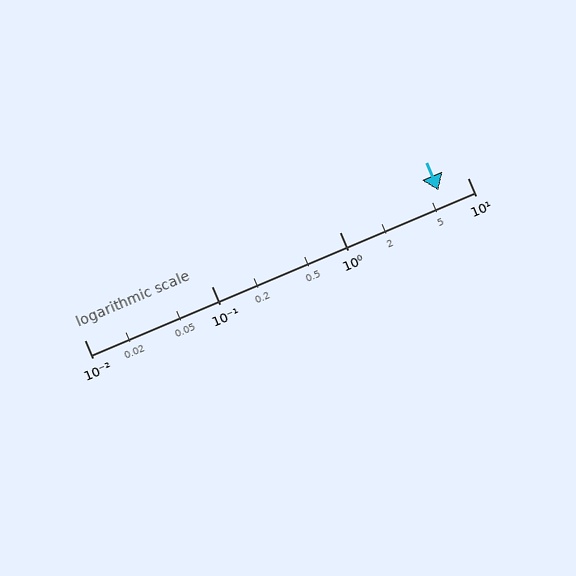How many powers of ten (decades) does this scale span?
The scale spans 3 decades, from 0.01 to 10.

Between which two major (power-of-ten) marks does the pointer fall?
The pointer is between 1 and 10.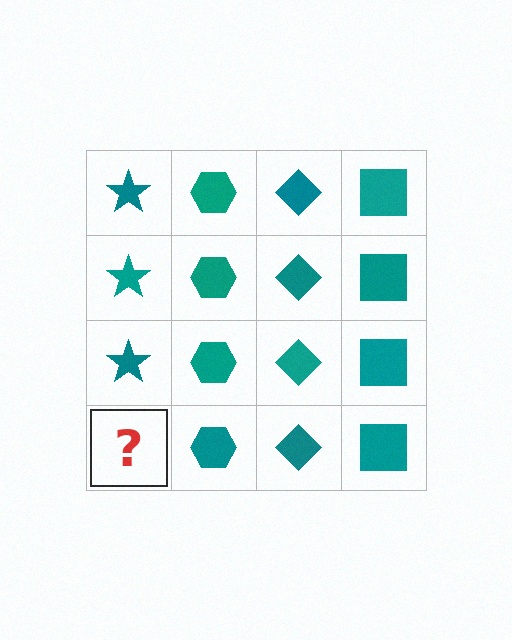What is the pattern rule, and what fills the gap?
The rule is that each column has a consistent shape. The gap should be filled with a teal star.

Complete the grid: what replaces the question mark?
The question mark should be replaced with a teal star.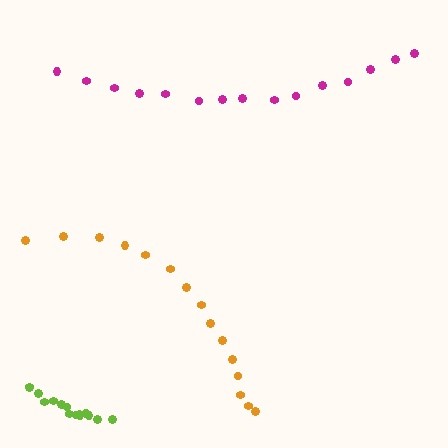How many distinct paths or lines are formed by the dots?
There are 3 distinct paths.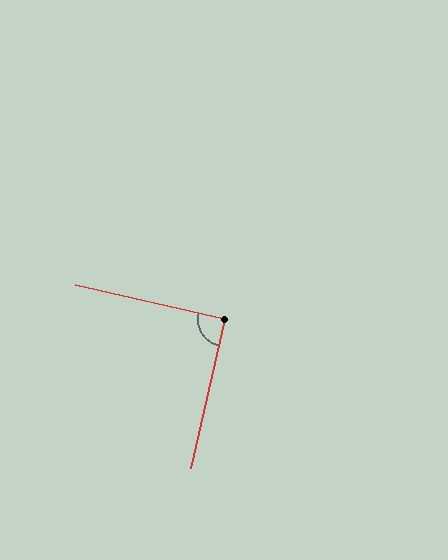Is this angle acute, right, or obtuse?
It is approximately a right angle.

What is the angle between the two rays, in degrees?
Approximately 90 degrees.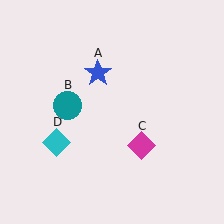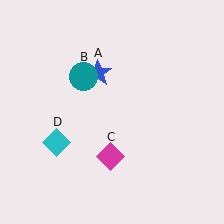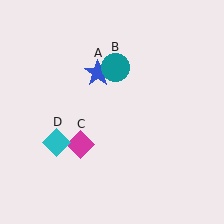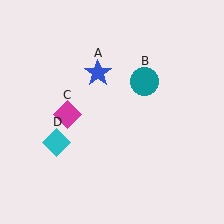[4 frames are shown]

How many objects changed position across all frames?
2 objects changed position: teal circle (object B), magenta diamond (object C).